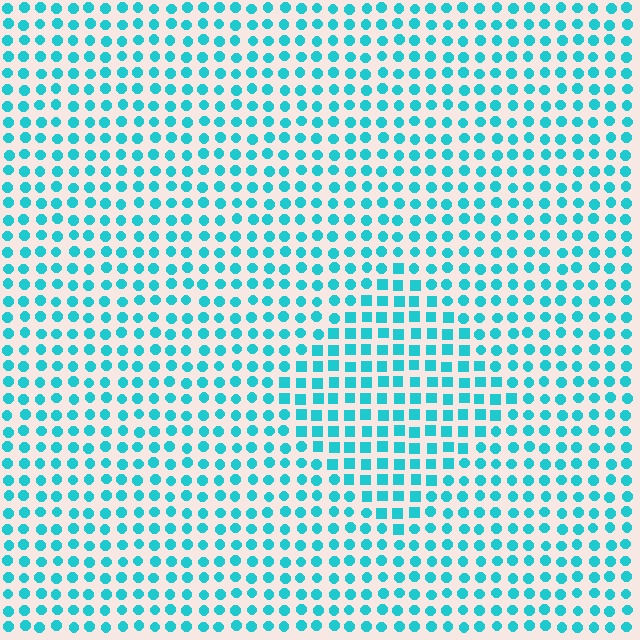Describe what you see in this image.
The image is filled with small cyan elements arranged in a uniform grid. A diamond-shaped region contains squares, while the surrounding area contains circles. The boundary is defined purely by the change in element shape.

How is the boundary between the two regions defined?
The boundary is defined by a change in element shape: squares inside vs. circles outside. All elements share the same color and spacing.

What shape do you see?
I see a diamond.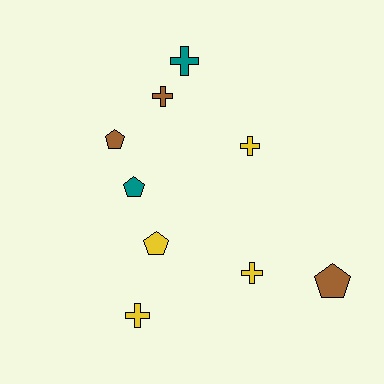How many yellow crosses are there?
There are 3 yellow crosses.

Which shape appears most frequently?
Cross, with 5 objects.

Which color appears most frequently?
Yellow, with 4 objects.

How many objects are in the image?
There are 9 objects.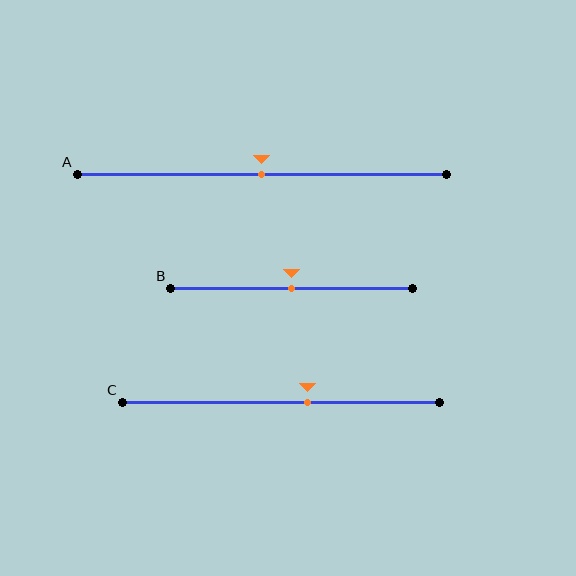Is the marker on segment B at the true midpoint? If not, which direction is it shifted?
Yes, the marker on segment B is at the true midpoint.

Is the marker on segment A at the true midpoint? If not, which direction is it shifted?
Yes, the marker on segment A is at the true midpoint.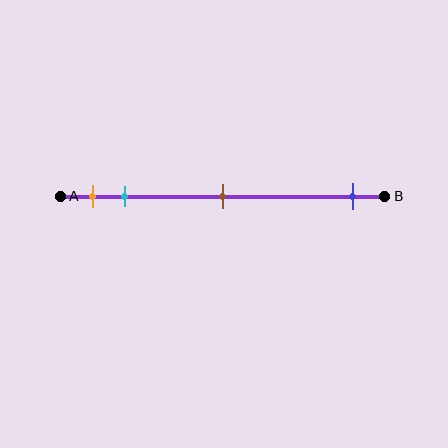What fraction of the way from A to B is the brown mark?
The brown mark is approximately 50% (0.5) of the way from A to B.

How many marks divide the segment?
There are 4 marks dividing the segment.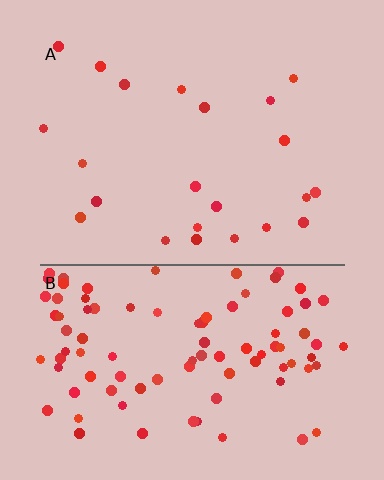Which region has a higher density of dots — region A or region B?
B (the bottom).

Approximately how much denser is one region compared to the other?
Approximately 4.3× — region B over region A.